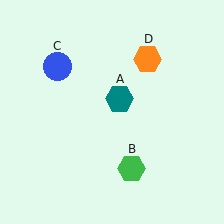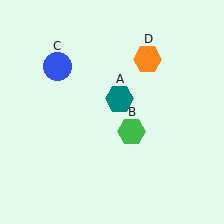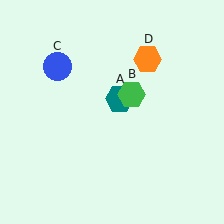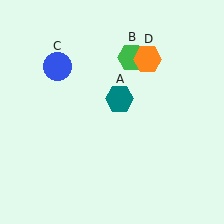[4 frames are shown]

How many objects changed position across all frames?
1 object changed position: green hexagon (object B).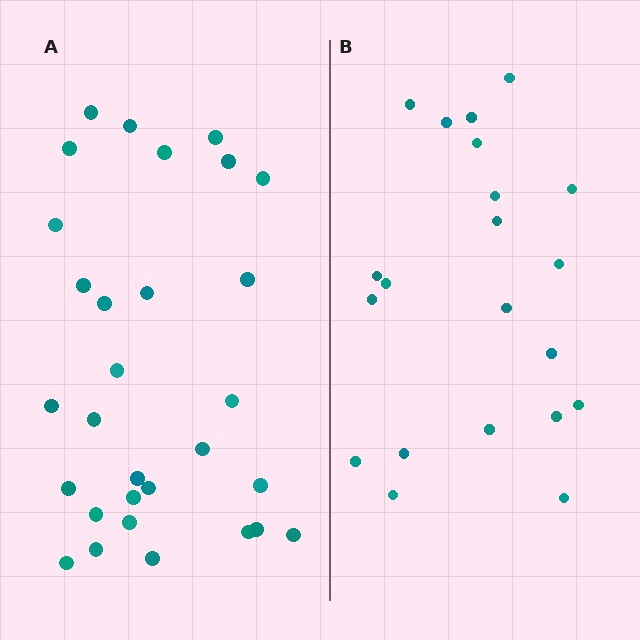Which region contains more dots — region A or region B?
Region A (the left region) has more dots.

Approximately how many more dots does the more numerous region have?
Region A has roughly 8 or so more dots than region B.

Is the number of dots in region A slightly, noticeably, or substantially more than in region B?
Region A has noticeably more, but not dramatically so. The ratio is roughly 1.4 to 1.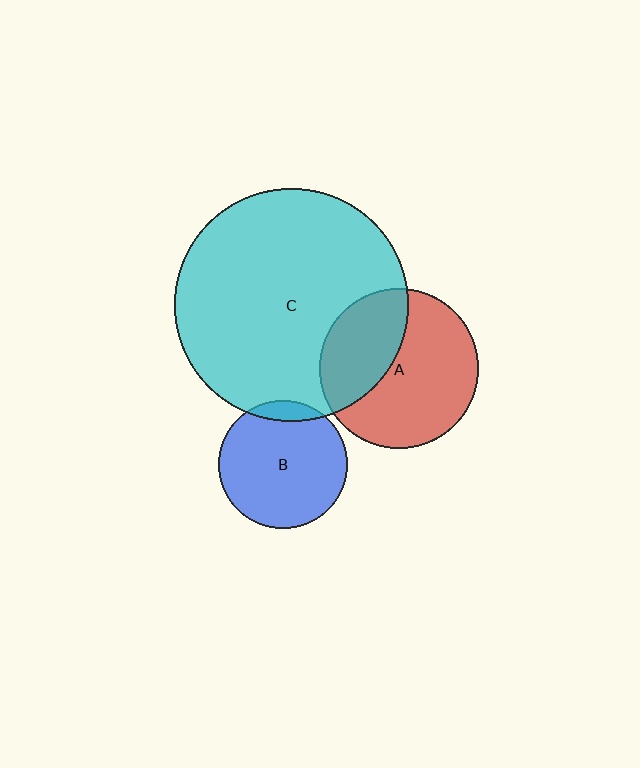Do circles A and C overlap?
Yes.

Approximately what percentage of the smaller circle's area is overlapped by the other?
Approximately 35%.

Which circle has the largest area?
Circle C (cyan).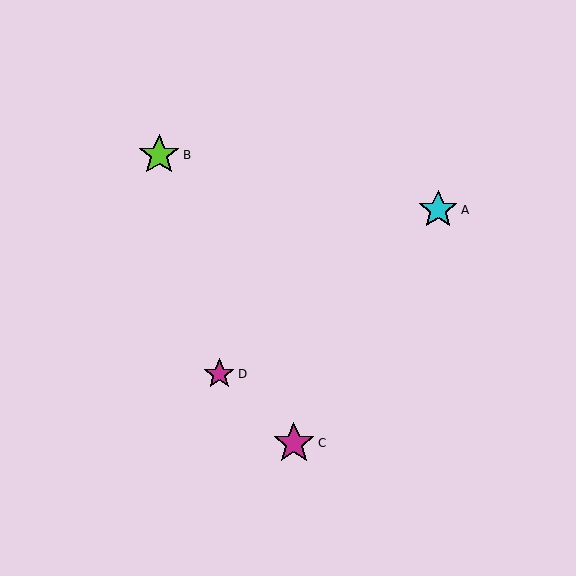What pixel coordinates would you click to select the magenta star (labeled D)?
Click at (219, 374) to select the magenta star D.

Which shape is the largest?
The magenta star (labeled C) is the largest.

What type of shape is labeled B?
Shape B is a lime star.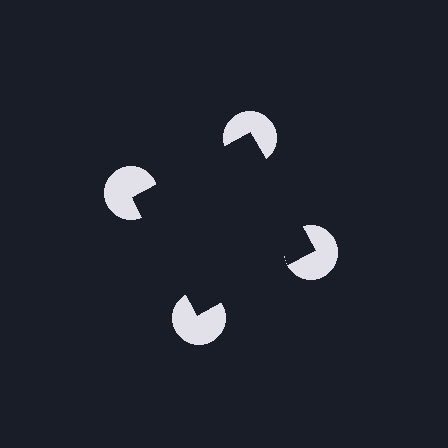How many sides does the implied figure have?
4 sides.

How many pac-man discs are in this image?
There are 4 — one at each vertex of the illusory square.